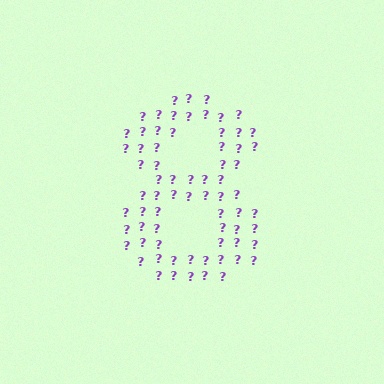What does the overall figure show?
The overall figure shows the digit 8.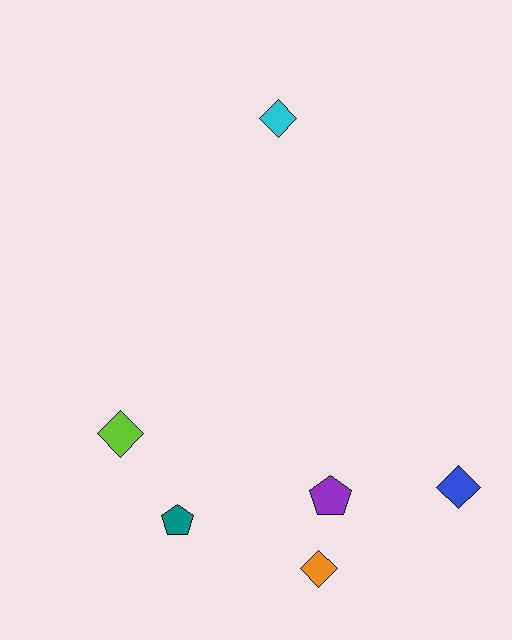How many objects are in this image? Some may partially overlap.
There are 6 objects.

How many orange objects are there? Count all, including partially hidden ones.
There is 1 orange object.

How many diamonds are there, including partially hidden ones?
There are 4 diamonds.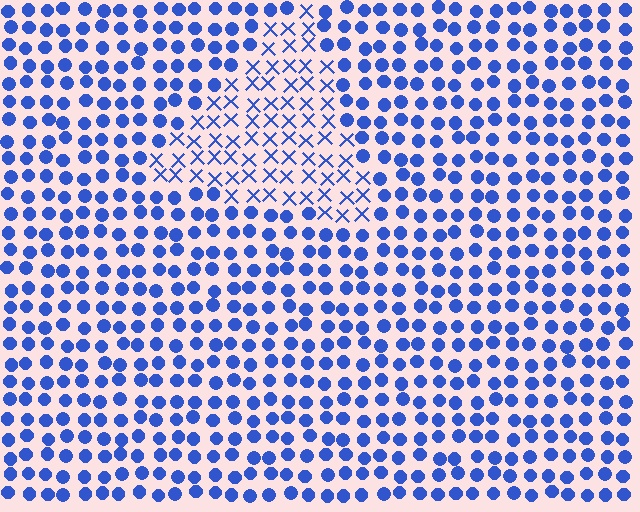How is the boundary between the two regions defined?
The boundary is defined by a change in element shape: X marks inside vs. circles outside. All elements share the same color and spacing.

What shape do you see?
I see a triangle.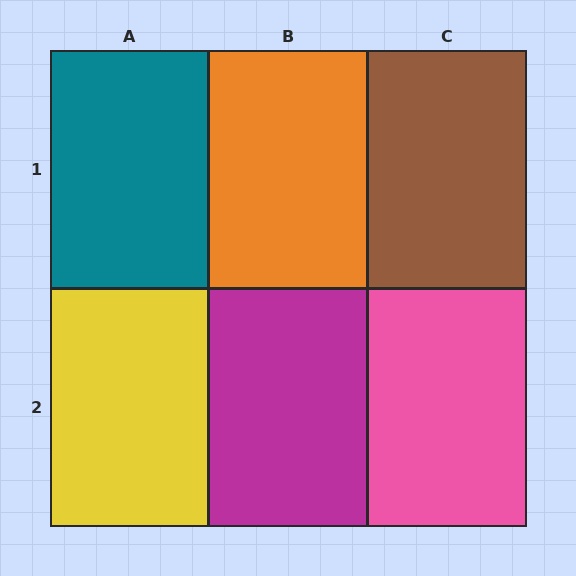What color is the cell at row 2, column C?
Pink.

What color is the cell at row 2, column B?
Magenta.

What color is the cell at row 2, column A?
Yellow.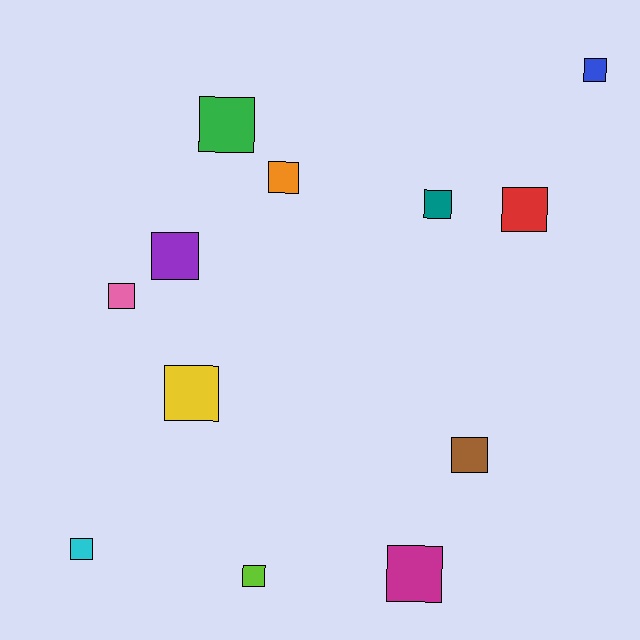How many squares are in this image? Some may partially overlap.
There are 12 squares.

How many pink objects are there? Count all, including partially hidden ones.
There is 1 pink object.